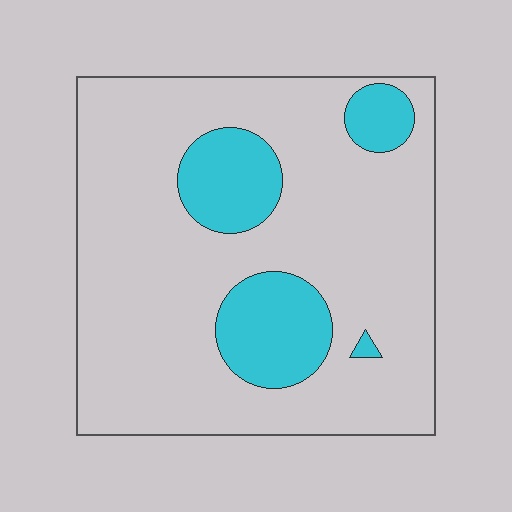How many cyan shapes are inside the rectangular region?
4.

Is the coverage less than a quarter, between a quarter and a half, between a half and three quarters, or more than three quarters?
Less than a quarter.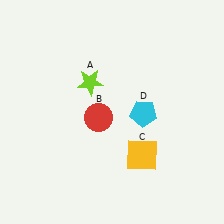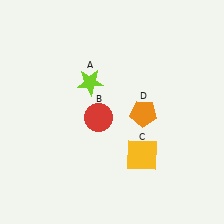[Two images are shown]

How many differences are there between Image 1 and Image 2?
There is 1 difference between the two images.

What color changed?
The pentagon (D) changed from cyan in Image 1 to orange in Image 2.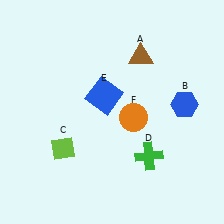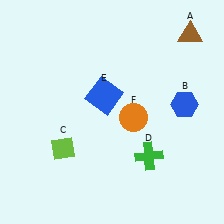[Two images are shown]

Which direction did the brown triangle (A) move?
The brown triangle (A) moved right.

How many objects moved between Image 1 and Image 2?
1 object moved between the two images.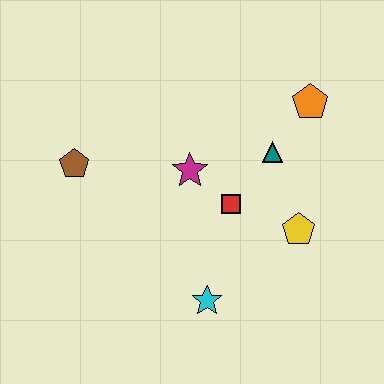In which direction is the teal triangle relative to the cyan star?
The teal triangle is above the cyan star.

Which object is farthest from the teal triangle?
The brown pentagon is farthest from the teal triangle.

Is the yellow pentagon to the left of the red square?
No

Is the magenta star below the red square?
No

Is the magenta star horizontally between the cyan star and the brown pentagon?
Yes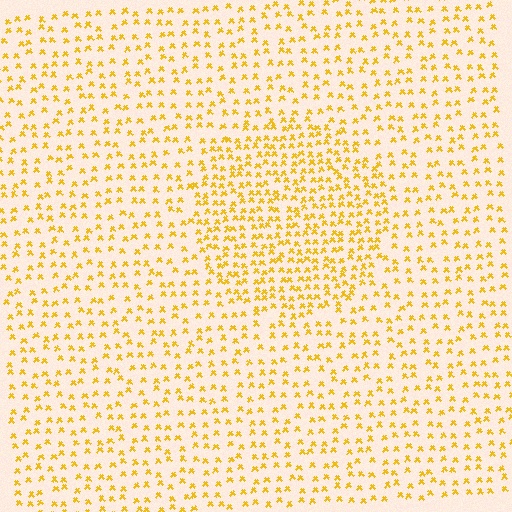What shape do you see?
I see a circle.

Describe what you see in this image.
The image contains small yellow elements arranged at two different densities. A circle-shaped region is visible where the elements are more densely packed than the surrounding area.